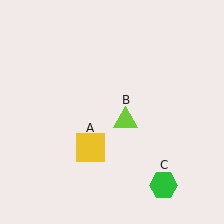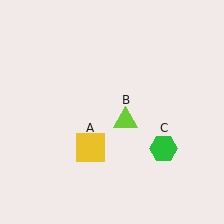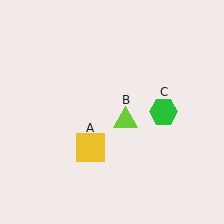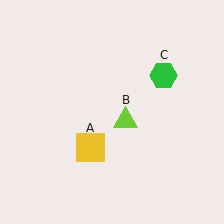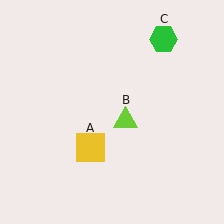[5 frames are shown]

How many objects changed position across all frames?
1 object changed position: green hexagon (object C).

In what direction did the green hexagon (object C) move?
The green hexagon (object C) moved up.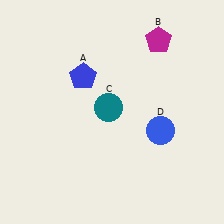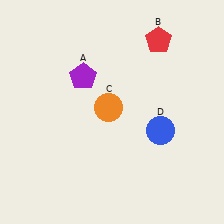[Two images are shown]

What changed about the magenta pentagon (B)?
In Image 1, B is magenta. In Image 2, it changed to red.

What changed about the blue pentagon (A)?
In Image 1, A is blue. In Image 2, it changed to purple.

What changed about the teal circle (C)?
In Image 1, C is teal. In Image 2, it changed to orange.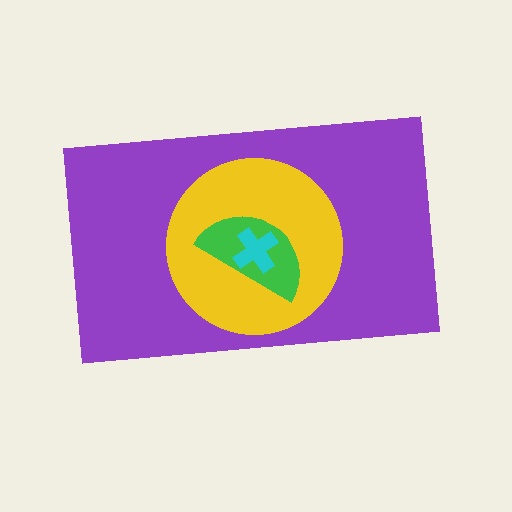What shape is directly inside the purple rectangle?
The yellow circle.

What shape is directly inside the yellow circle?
The green semicircle.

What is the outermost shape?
The purple rectangle.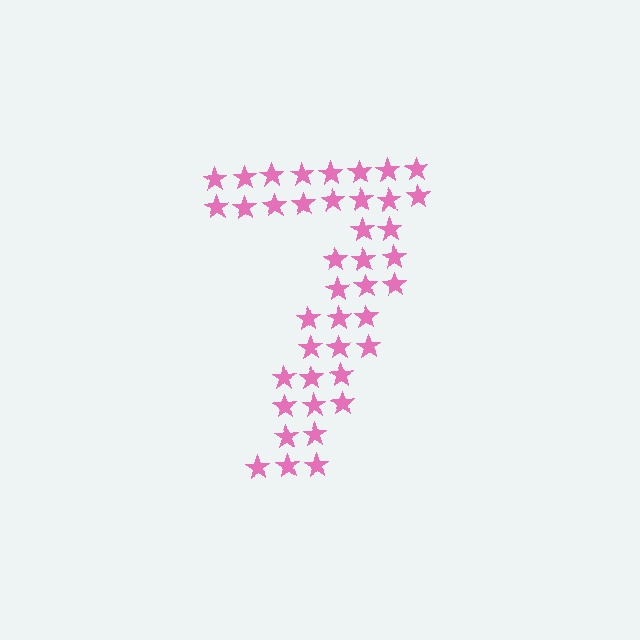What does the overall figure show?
The overall figure shows the digit 7.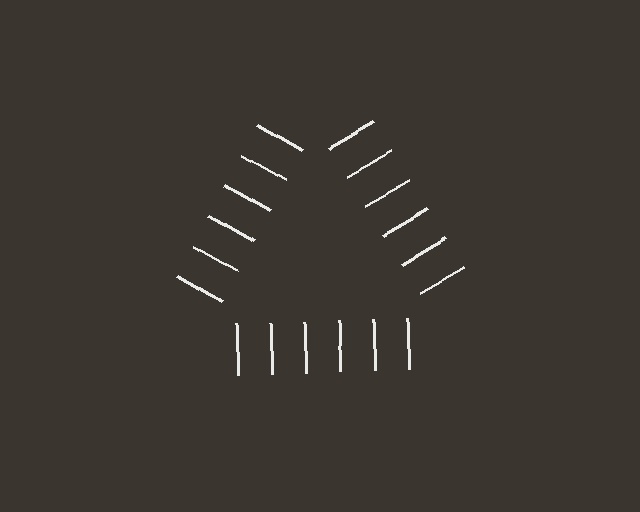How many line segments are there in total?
18 — 6 along each of the 3 edges.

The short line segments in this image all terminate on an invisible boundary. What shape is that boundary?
An illusory triangle — the line segments terminate on its edges but no continuous stroke is drawn.